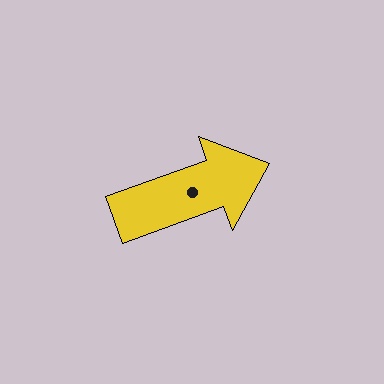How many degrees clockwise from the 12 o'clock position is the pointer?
Approximately 70 degrees.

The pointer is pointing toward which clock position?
Roughly 2 o'clock.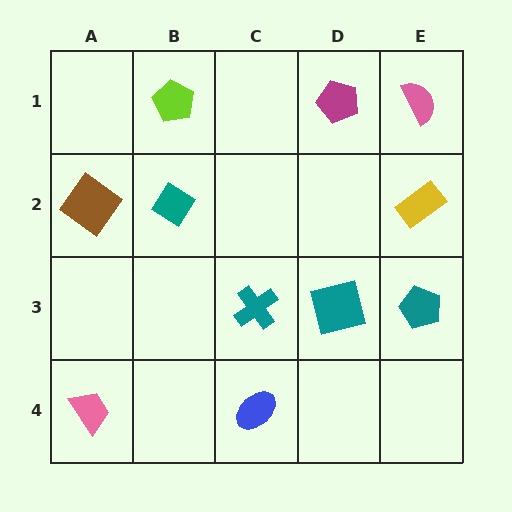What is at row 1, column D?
A magenta pentagon.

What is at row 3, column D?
A teal square.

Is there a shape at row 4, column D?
No, that cell is empty.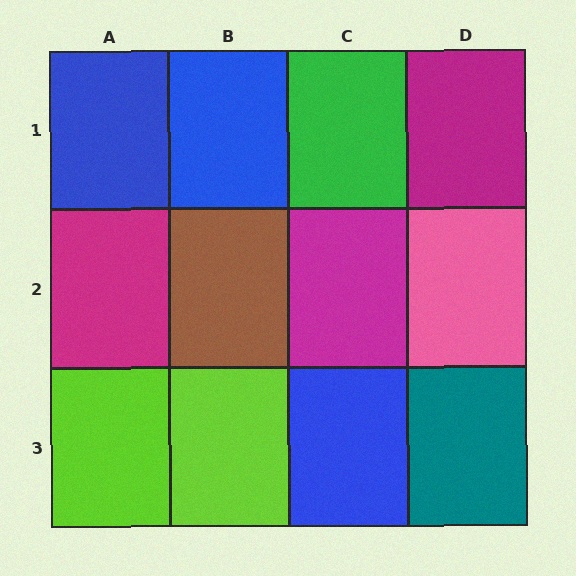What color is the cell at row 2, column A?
Magenta.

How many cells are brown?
1 cell is brown.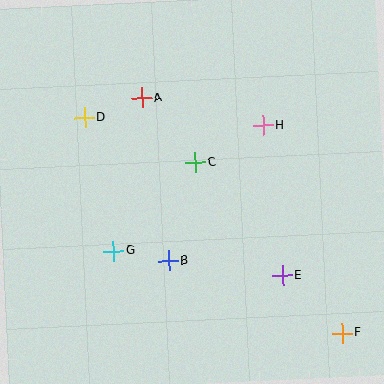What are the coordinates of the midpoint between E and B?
The midpoint between E and B is at (225, 268).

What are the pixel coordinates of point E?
Point E is at (282, 276).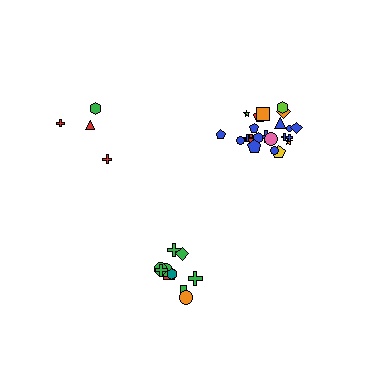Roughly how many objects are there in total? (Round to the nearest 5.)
Roughly 35 objects in total.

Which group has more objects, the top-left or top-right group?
The top-right group.